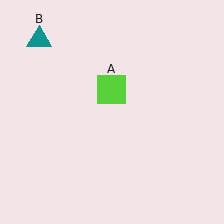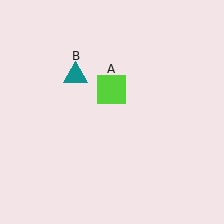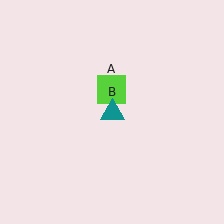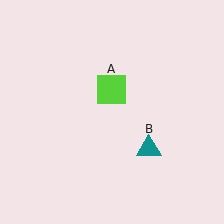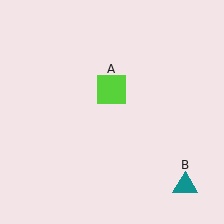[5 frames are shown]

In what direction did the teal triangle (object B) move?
The teal triangle (object B) moved down and to the right.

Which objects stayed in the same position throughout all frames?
Lime square (object A) remained stationary.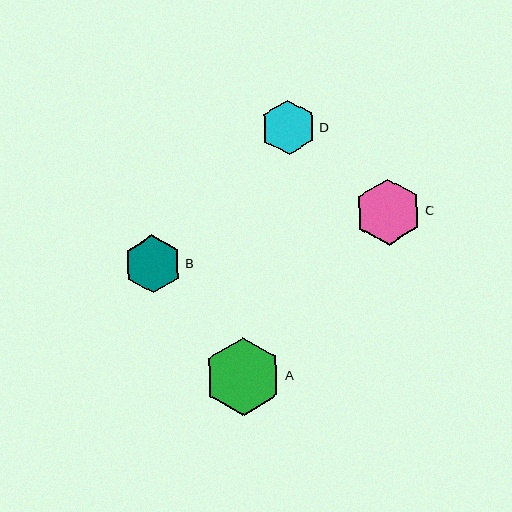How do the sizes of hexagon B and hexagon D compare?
Hexagon B and hexagon D are approximately the same size.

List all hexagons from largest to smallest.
From largest to smallest: A, C, B, D.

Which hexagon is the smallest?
Hexagon D is the smallest with a size of approximately 55 pixels.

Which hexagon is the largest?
Hexagon A is the largest with a size of approximately 78 pixels.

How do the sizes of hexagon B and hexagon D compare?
Hexagon B and hexagon D are approximately the same size.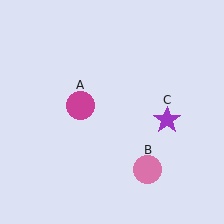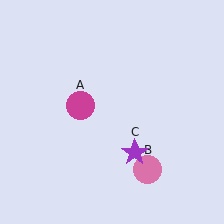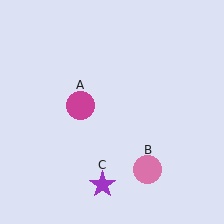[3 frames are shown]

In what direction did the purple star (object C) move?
The purple star (object C) moved down and to the left.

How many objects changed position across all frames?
1 object changed position: purple star (object C).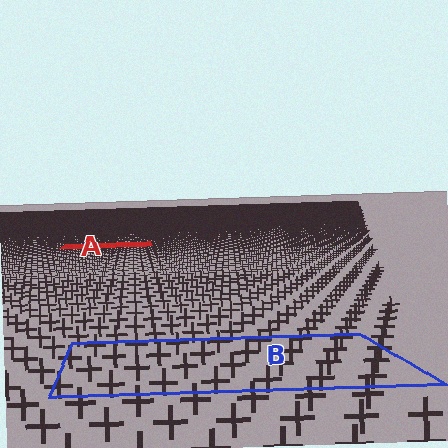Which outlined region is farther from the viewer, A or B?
Region A is farther from the viewer — the texture elements inside it appear smaller and more densely packed.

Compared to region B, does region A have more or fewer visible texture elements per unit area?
Region A has more texture elements per unit area — they are packed more densely because it is farther away.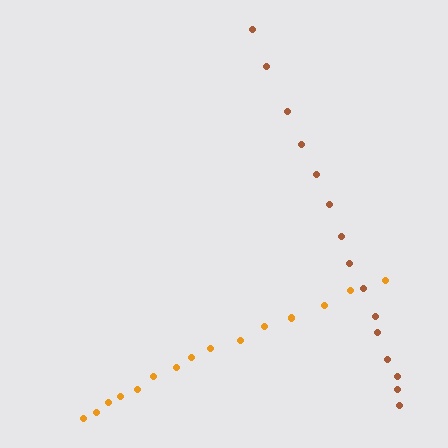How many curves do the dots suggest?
There are 2 distinct paths.